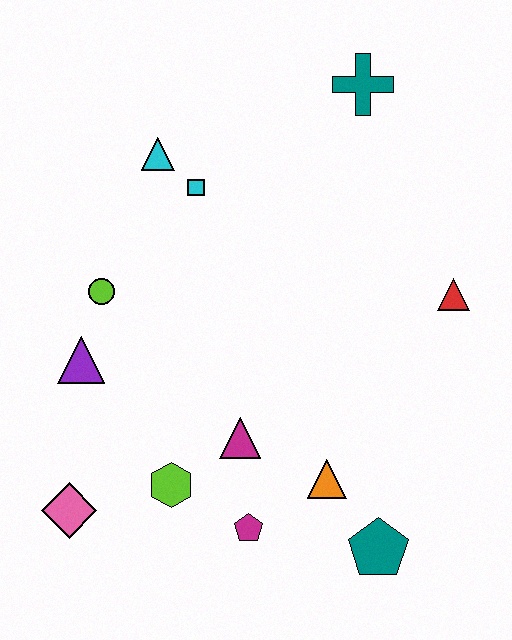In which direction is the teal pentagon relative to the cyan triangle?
The teal pentagon is below the cyan triangle.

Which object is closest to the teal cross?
The cyan square is closest to the teal cross.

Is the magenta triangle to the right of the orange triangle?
No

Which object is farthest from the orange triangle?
The teal cross is farthest from the orange triangle.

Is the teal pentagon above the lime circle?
No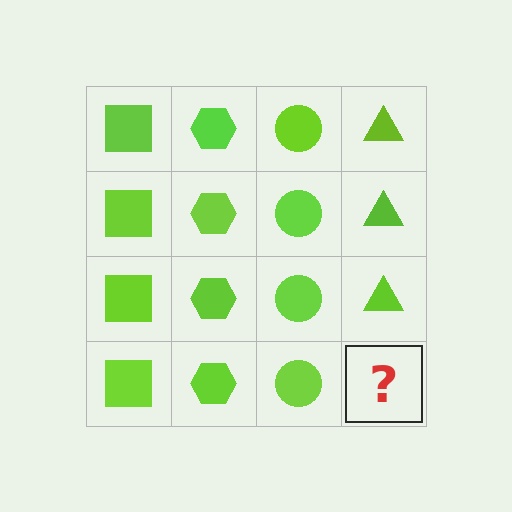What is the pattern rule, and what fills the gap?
The rule is that each column has a consistent shape. The gap should be filled with a lime triangle.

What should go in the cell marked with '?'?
The missing cell should contain a lime triangle.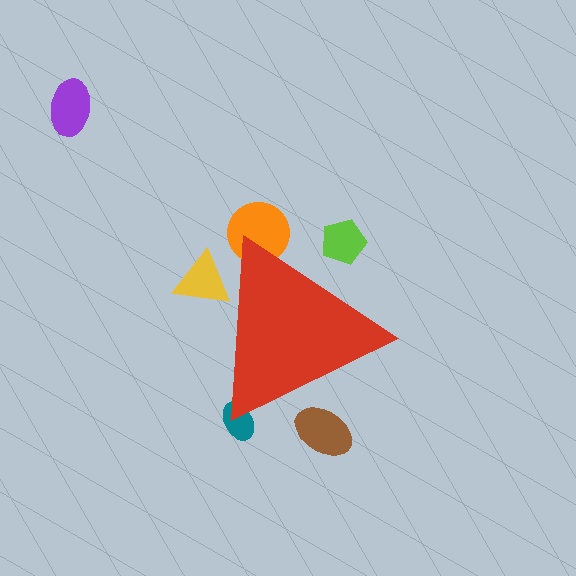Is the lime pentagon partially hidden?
Yes, the lime pentagon is partially hidden behind the red triangle.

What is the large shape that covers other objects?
A red triangle.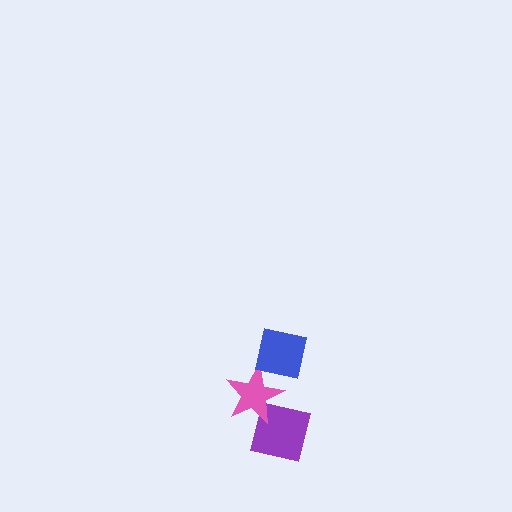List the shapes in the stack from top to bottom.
From top to bottom: the blue square, the pink star, the purple square.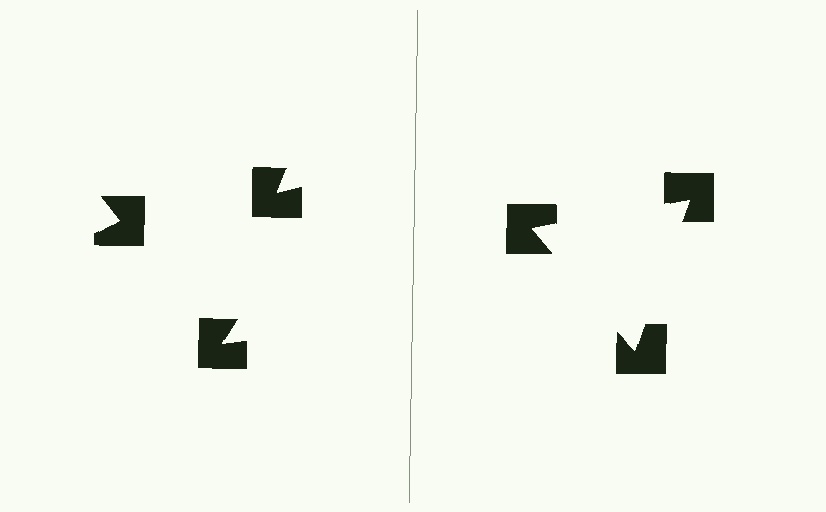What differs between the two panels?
The notched squares are positioned identically on both sides; only the wedge orientations differ. On the right they align to a triangle; on the left they are misaligned.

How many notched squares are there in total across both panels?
6 — 3 on each side.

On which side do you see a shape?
An illusory triangle appears on the right side. On the left side the wedge cuts are rotated, so no coherent shape forms.